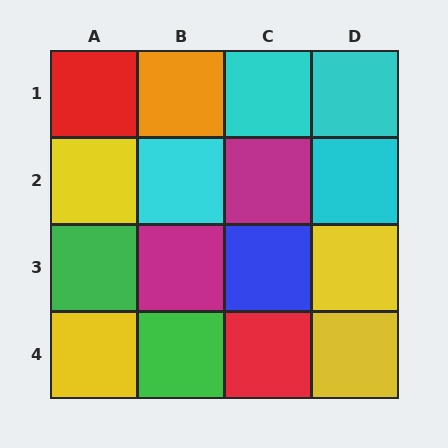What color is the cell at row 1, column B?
Orange.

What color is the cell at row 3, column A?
Green.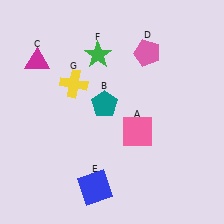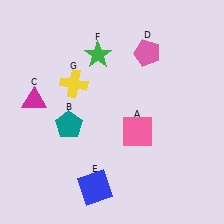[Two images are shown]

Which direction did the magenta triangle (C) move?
The magenta triangle (C) moved down.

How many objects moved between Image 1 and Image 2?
2 objects moved between the two images.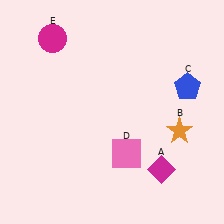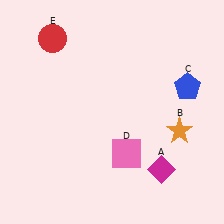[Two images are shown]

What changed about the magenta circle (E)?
In Image 1, E is magenta. In Image 2, it changed to red.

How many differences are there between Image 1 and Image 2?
There is 1 difference between the two images.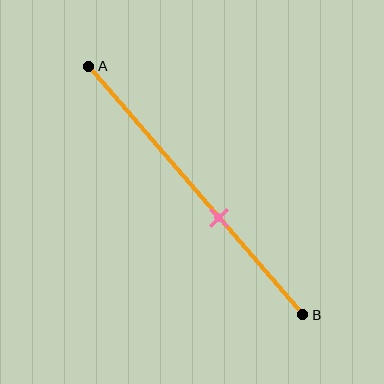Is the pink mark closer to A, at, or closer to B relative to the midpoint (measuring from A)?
The pink mark is closer to point B than the midpoint of segment AB.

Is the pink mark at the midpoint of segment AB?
No, the mark is at about 60% from A, not at the 50% midpoint.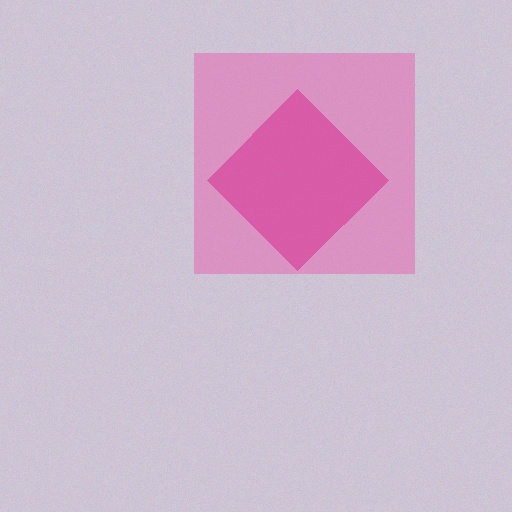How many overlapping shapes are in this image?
There are 2 overlapping shapes in the image.